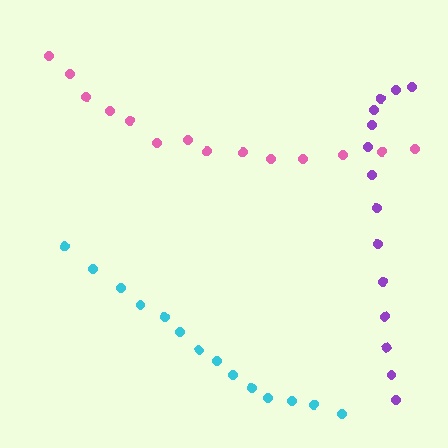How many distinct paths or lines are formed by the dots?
There are 3 distinct paths.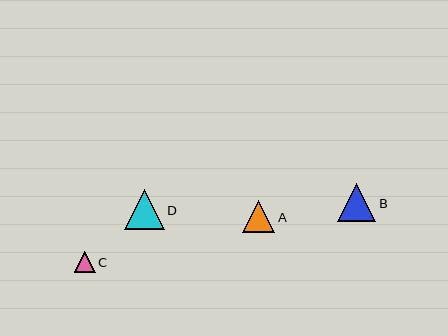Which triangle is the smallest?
Triangle C is the smallest with a size of approximately 21 pixels.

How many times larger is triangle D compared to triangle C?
Triangle D is approximately 2.0 times the size of triangle C.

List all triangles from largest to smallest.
From largest to smallest: D, B, A, C.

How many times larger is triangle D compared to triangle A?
Triangle D is approximately 1.2 times the size of triangle A.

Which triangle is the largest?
Triangle D is the largest with a size of approximately 40 pixels.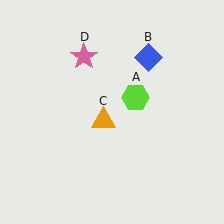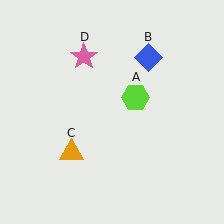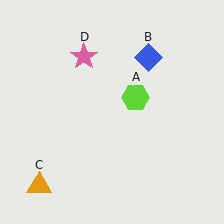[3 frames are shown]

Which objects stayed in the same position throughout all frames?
Lime hexagon (object A) and blue diamond (object B) and pink star (object D) remained stationary.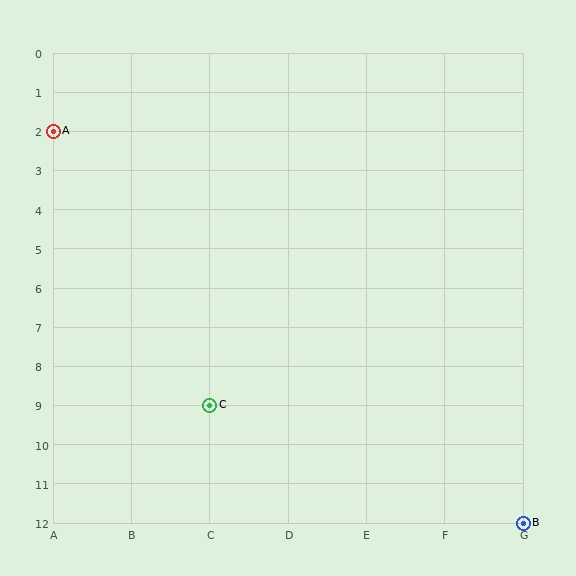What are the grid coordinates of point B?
Point B is at grid coordinates (G, 12).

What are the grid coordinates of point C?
Point C is at grid coordinates (C, 9).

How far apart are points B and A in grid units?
Points B and A are 6 columns and 10 rows apart (about 11.7 grid units diagonally).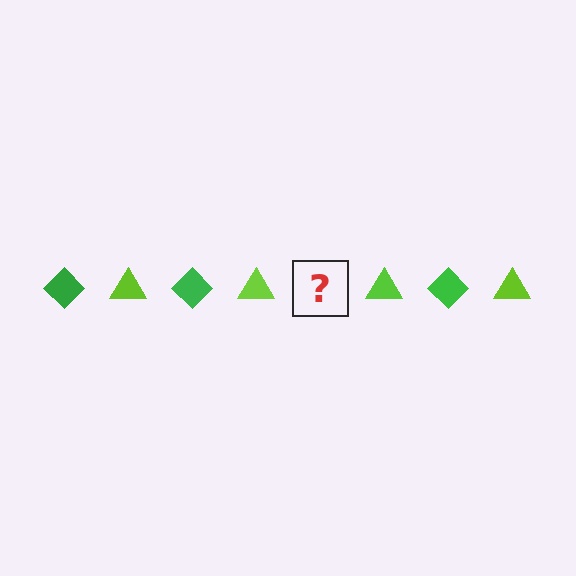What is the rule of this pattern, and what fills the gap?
The rule is that the pattern alternates between green diamond and lime triangle. The gap should be filled with a green diamond.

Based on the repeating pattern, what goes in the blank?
The blank should be a green diamond.